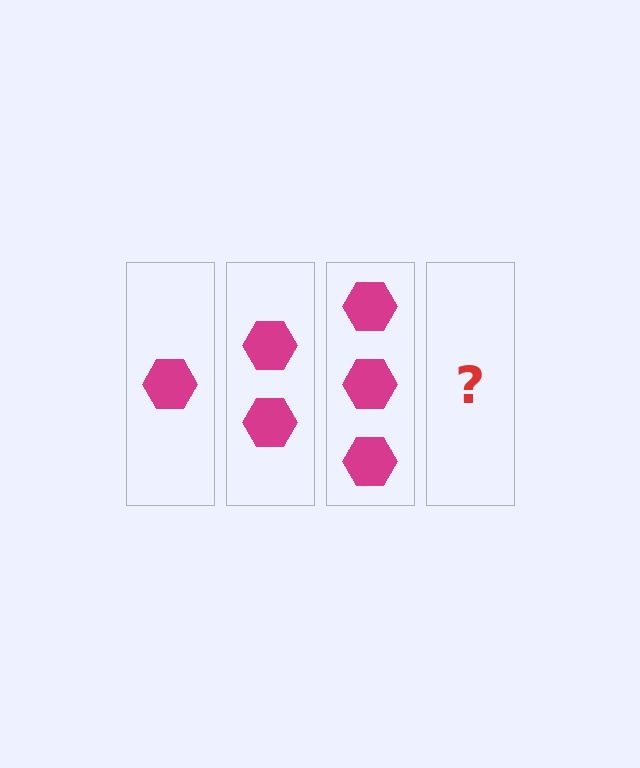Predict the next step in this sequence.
The next step is 4 hexagons.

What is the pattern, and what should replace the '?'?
The pattern is that each step adds one more hexagon. The '?' should be 4 hexagons.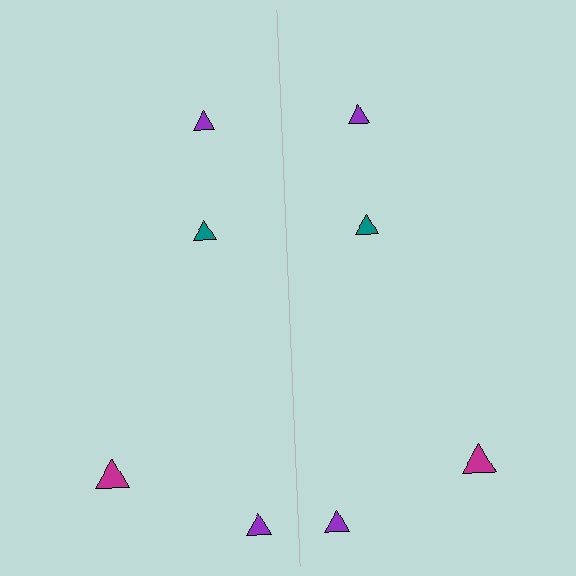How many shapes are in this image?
There are 8 shapes in this image.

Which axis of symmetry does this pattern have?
The pattern has a vertical axis of symmetry running through the center of the image.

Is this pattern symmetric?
Yes, this pattern has bilateral (reflection) symmetry.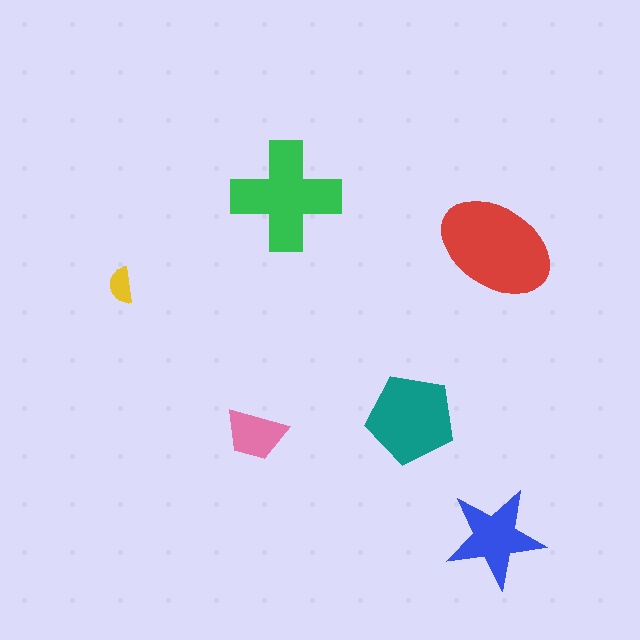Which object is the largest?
The red ellipse.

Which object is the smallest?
The yellow semicircle.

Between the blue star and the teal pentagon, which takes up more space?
The teal pentagon.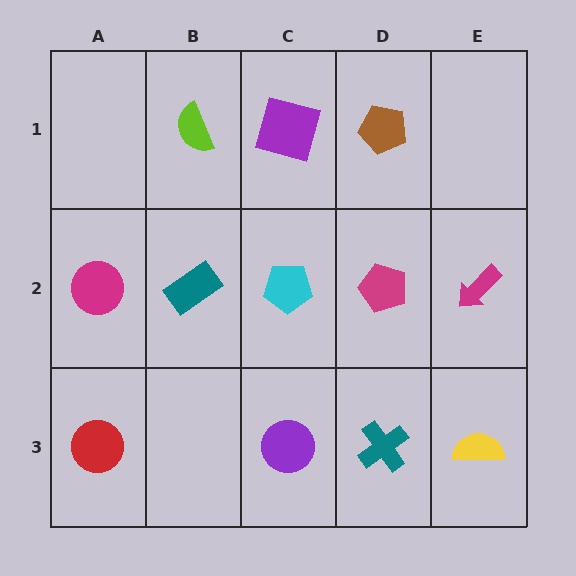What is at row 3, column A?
A red circle.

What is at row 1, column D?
A brown pentagon.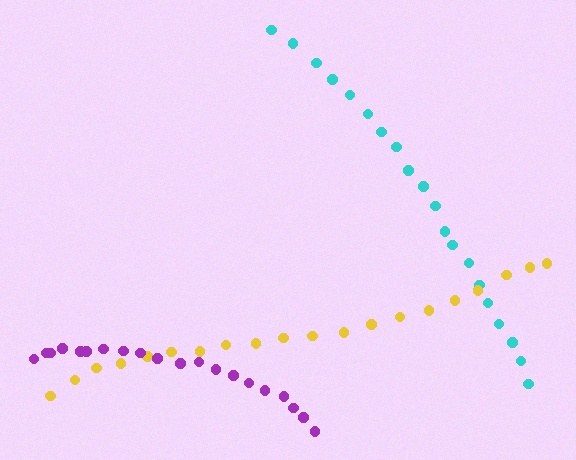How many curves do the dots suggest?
There are 3 distinct paths.